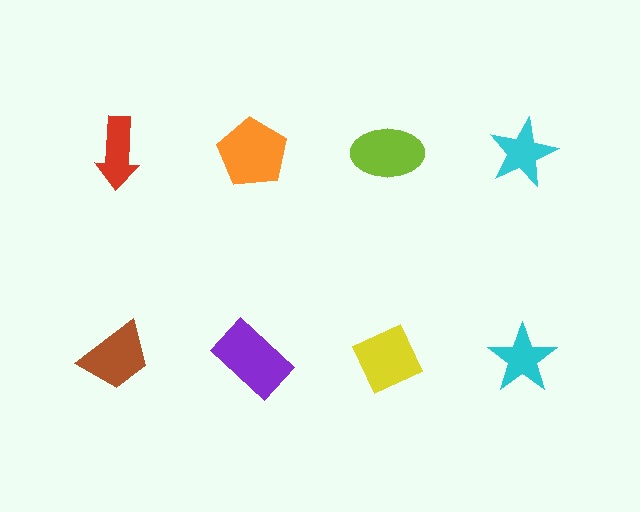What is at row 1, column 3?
A lime ellipse.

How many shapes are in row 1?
4 shapes.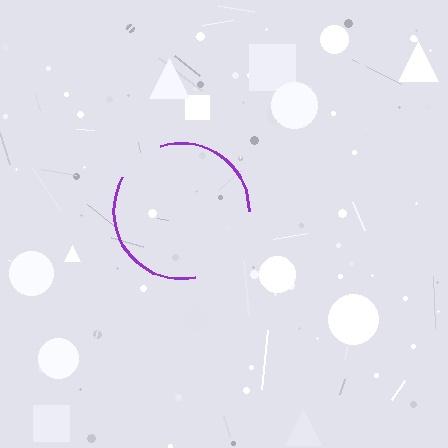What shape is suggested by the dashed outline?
The dashed outline suggests a circle.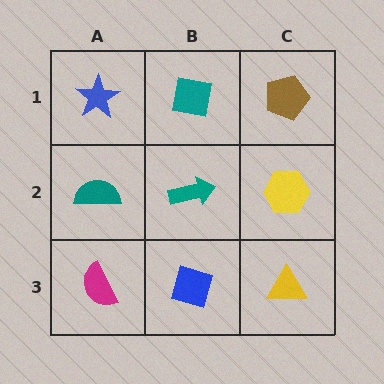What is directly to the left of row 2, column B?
A teal semicircle.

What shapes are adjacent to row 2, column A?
A blue star (row 1, column A), a magenta semicircle (row 3, column A), a teal arrow (row 2, column B).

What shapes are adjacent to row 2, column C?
A brown pentagon (row 1, column C), a yellow triangle (row 3, column C), a teal arrow (row 2, column B).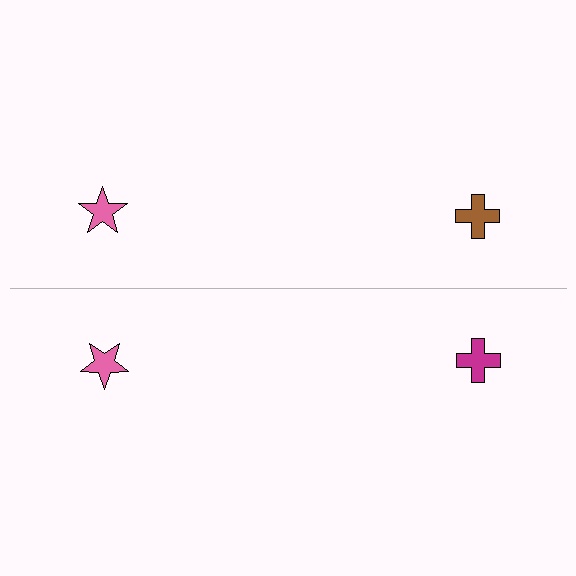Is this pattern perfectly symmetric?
No, the pattern is not perfectly symmetric. The magenta cross on the bottom side breaks the symmetry — its mirror counterpart is brown.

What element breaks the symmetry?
The magenta cross on the bottom side breaks the symmetry — its mirror counterpart is brown.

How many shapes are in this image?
There are 4 shapes in this image.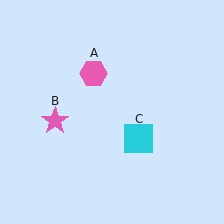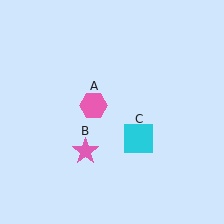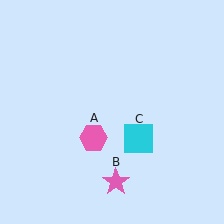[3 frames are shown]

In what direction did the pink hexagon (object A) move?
The pink hexagon (object A) moved down.